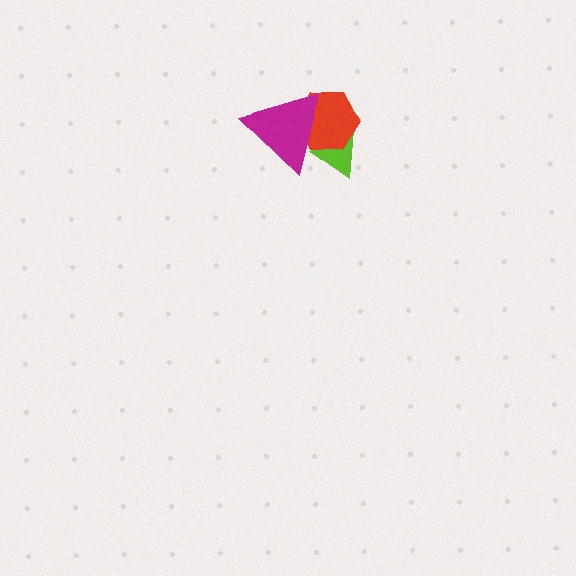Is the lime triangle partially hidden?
Yes, it is partially covered by another shape.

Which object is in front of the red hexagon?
The magenta triangle is in front of the red hexagon.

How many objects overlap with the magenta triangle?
2 objects overlap with the magenta triangle.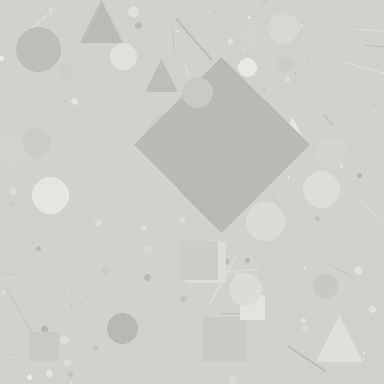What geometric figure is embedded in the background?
A diamond is embedded in the background.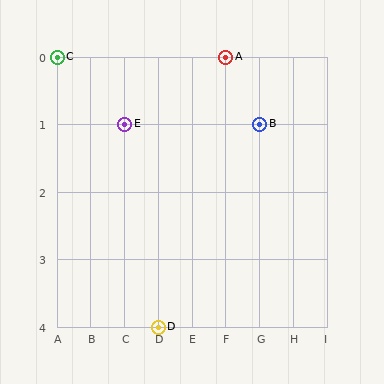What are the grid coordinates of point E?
Point E is at grid coordinates (C, 1).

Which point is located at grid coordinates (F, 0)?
Point A is at (F, 0).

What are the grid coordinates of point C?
Point C is at grid coordinates (A, 0).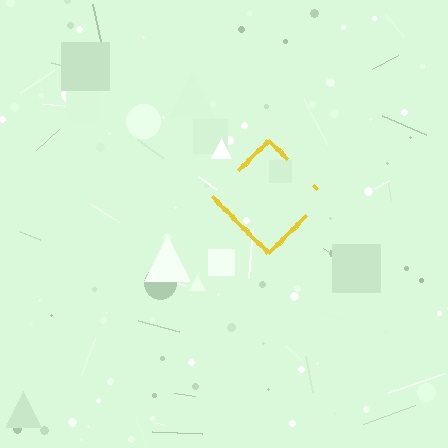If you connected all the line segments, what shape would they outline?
They would outline a diamond.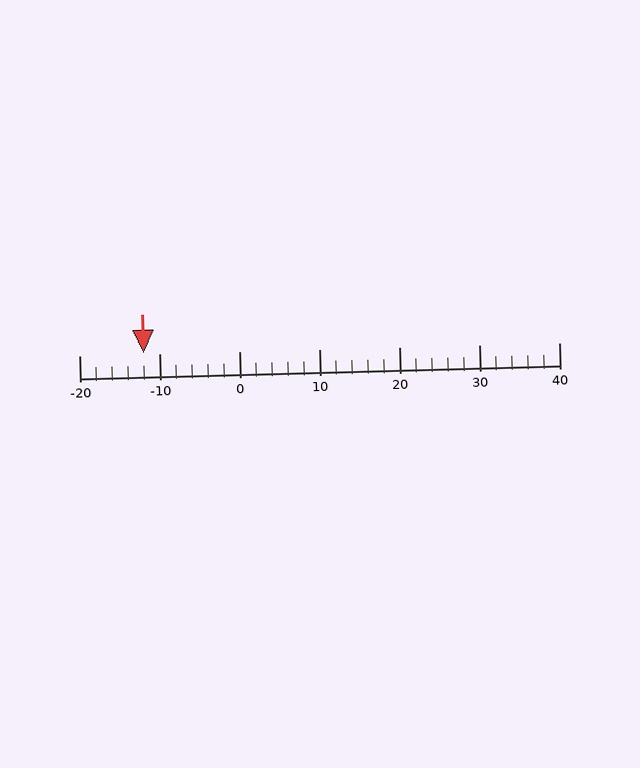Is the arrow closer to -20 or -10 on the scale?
The arrow is closer to -10.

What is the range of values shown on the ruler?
The ruler shows values from -20 to 40.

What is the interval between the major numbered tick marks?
The major tick marks are spaced 10 units apart.